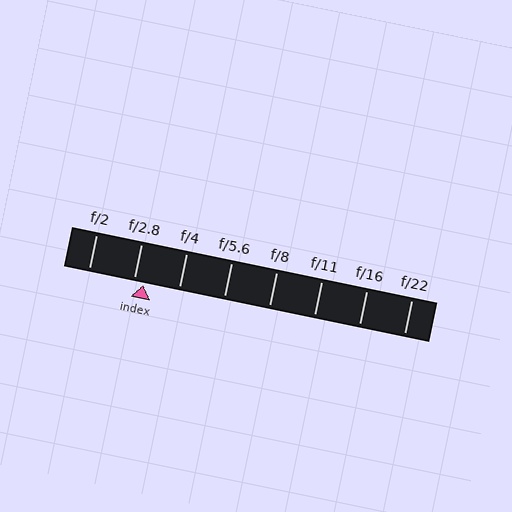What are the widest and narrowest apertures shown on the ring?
The widest aperture shown is f/2 and the narrowest is f/22.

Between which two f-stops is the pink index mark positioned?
The index mark is between f/2.8 and f/4.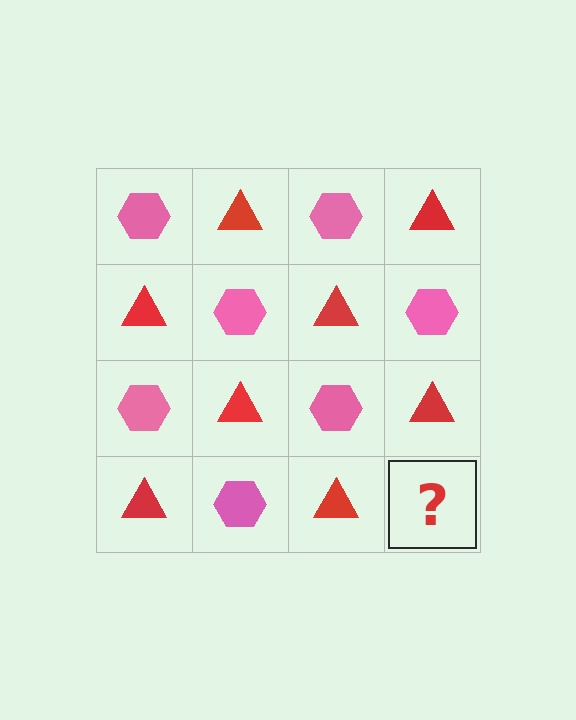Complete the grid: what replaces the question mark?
The question mark should be replaced with a pink hexagon.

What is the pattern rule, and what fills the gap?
The rule is that it alternates pink hexagon and red triangle in a checkerboard pattern. The gap should be filled with a pink hexagon.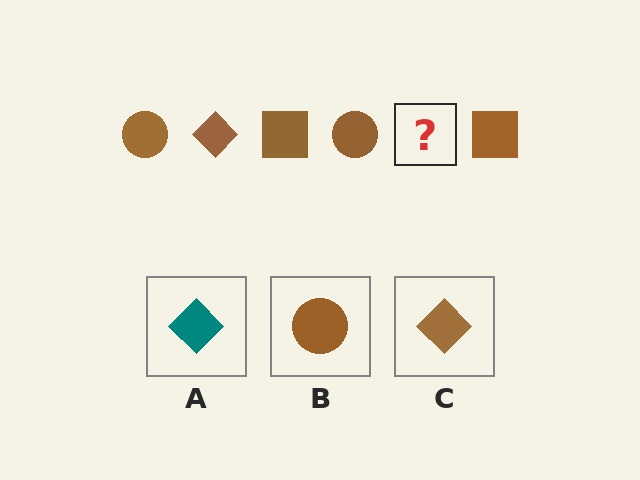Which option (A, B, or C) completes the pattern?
C.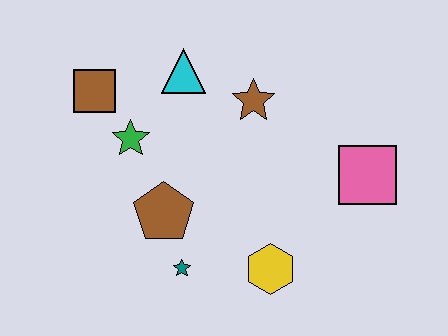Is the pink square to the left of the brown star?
No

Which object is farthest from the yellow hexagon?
The brown square is farthest from the yellow hexagon.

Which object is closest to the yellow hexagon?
The teal star is closest to the yellow hexagon.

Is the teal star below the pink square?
Yes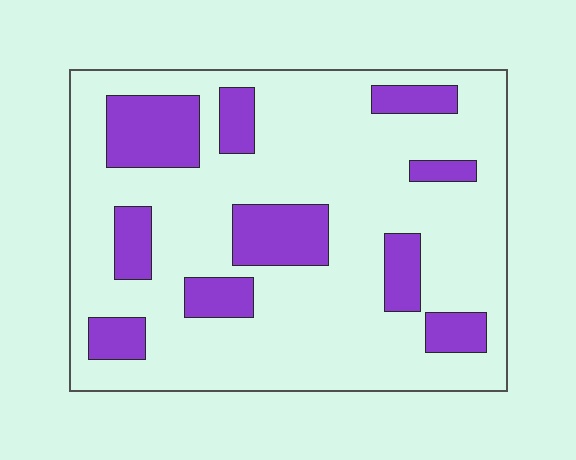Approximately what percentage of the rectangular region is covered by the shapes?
Approximately 25%.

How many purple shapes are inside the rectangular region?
10.